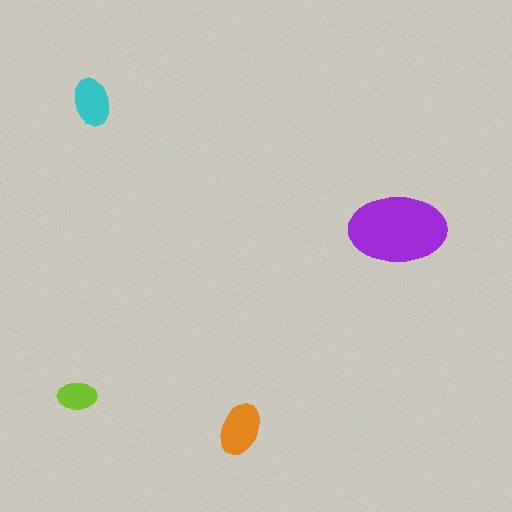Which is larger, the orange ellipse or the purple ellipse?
The purple one.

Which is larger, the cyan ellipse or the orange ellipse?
The orange one.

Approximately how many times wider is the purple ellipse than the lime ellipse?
About 2.5 times wider.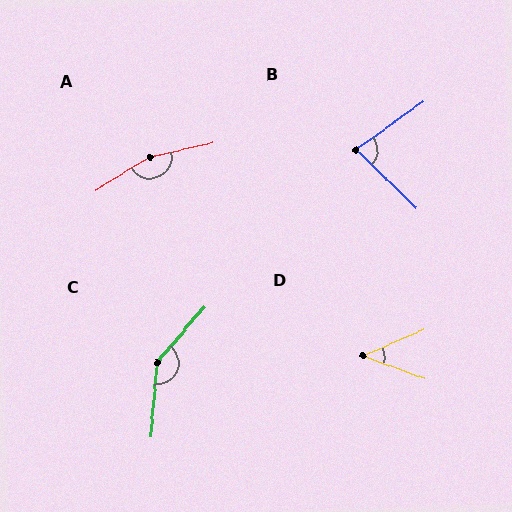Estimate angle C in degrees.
Approximately 144 degrees.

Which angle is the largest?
A, at approximately 160 degrees.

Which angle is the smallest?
D, at approximately 43 degrees.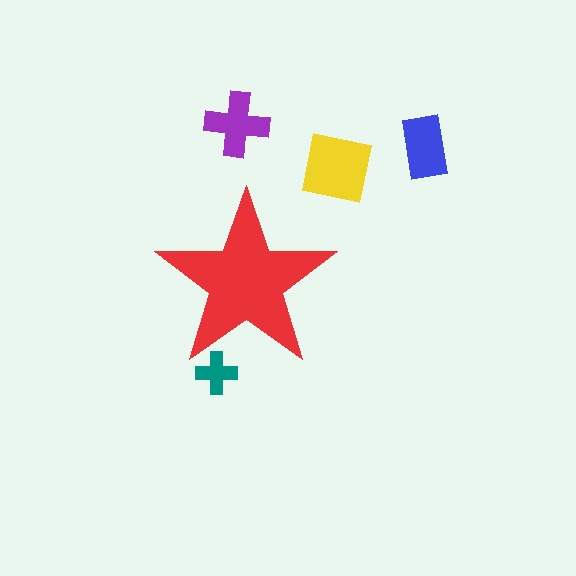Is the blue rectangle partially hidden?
No, the blue rectangle is fully visible.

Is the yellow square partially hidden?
No, the yellow square is fully visible.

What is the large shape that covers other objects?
A red star.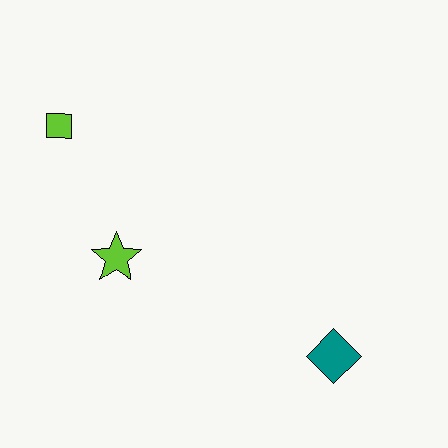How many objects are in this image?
There are 3 objects.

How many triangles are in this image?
There are no triangles.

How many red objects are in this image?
There are no red objects.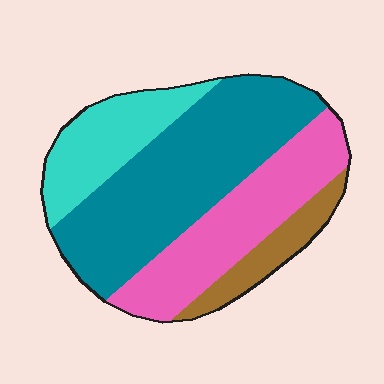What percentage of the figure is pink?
Pink covers 28% of the figure.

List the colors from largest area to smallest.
From largest to smallest: teal, pink, cyan, brown.